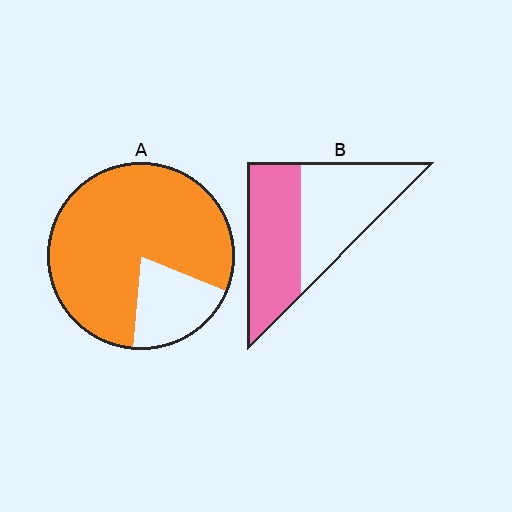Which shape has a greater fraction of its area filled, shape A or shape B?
Shape A.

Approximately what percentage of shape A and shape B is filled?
A is approximately 80% and B is approximately 50%.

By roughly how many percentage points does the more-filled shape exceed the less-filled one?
By roughly 30 percentage points (A over B).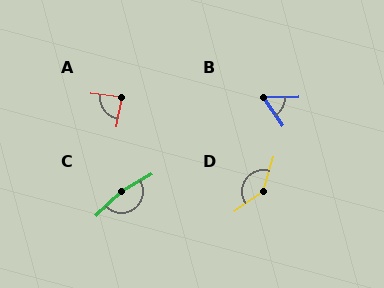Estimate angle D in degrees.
Approximately 142 degrees.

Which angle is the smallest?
B, at approximately 56 degrees.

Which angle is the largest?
C, at approximately 166 degrees.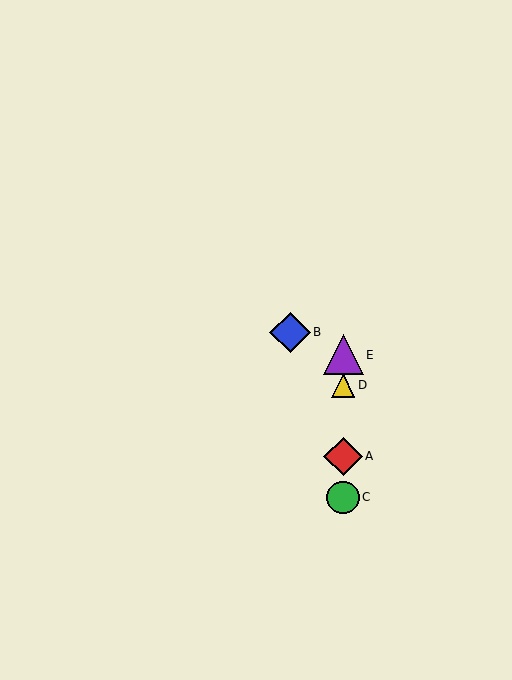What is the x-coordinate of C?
Object C is at x≈343.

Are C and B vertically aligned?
No, C is at x≈343 and B is at x≈290.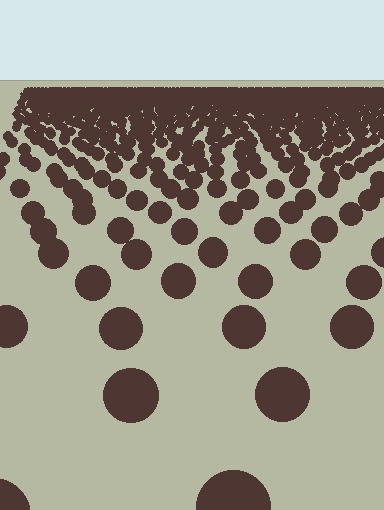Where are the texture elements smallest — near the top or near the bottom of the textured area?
Near the top.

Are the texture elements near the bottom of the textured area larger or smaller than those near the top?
Larger. Near the bottom, elements are closer to the viewer and appear at a bigger on-screen size.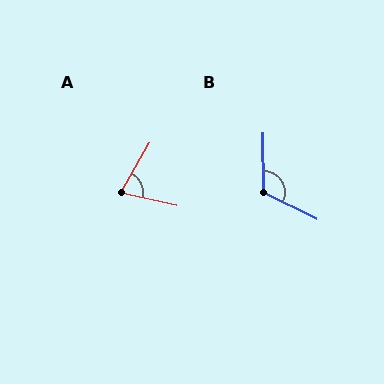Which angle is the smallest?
A, at approximately 74 degrees.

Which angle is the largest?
B, at approximately 117 degrees.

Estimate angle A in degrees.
Approximately 74 degrees.